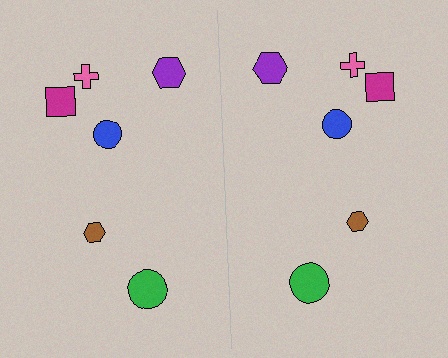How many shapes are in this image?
There are 12 shapes in this image.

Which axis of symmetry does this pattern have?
The pattern has a vertical axis of symmetry running through the center of the image.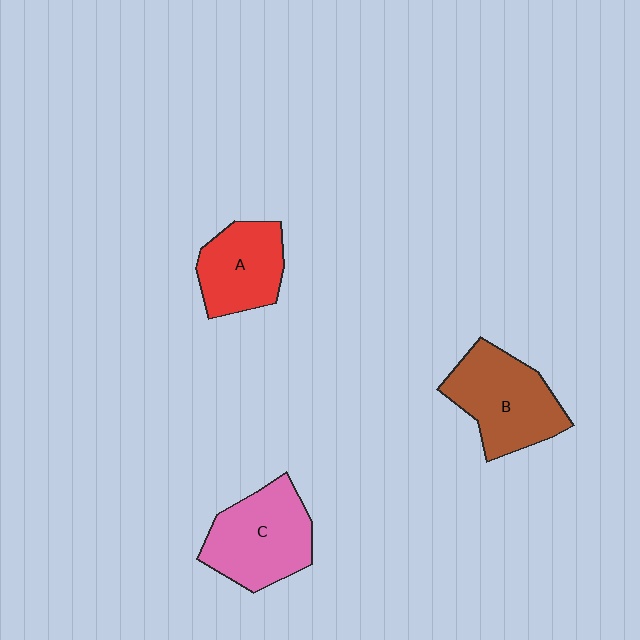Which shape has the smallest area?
Shape A (red).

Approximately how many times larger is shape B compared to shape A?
Approximately 1.3 times.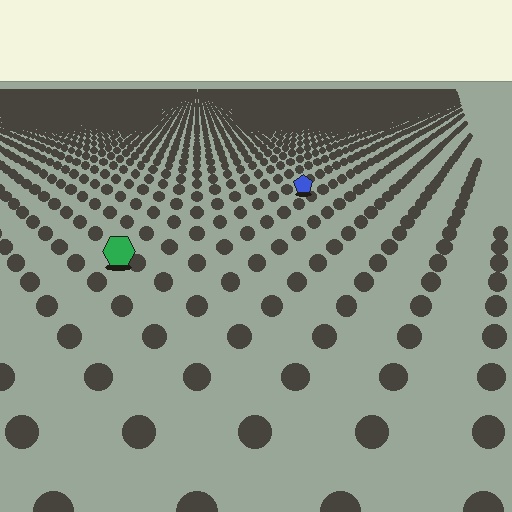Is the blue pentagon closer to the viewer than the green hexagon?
No. The green hexagon is closer — you can tell from the texture gradient: the ground texture is coarser near it.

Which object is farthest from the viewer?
The blue pentagon is farthest from the viewer. It appears smaller and the ground texture around it is denser.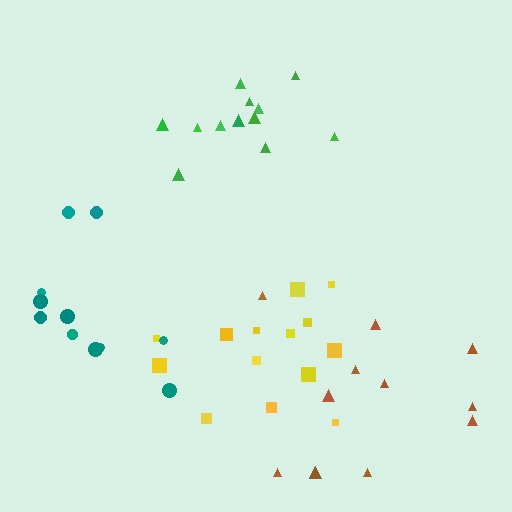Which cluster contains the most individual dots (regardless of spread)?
Yellow (14).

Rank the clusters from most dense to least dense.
green, yellow, teal, brown.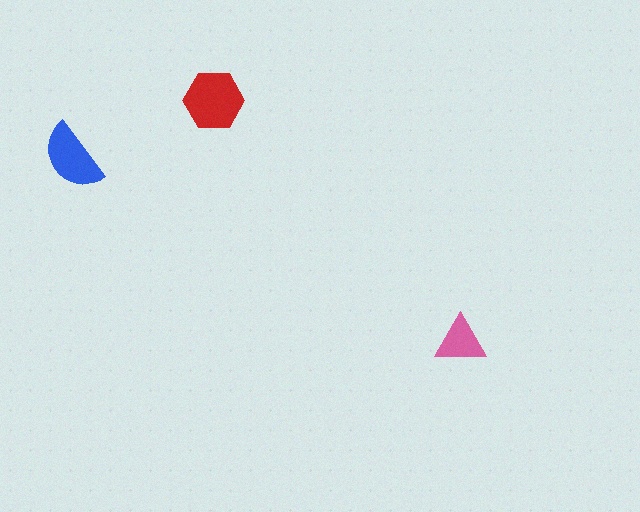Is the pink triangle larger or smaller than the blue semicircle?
Smaller.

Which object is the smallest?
The pink triangle.